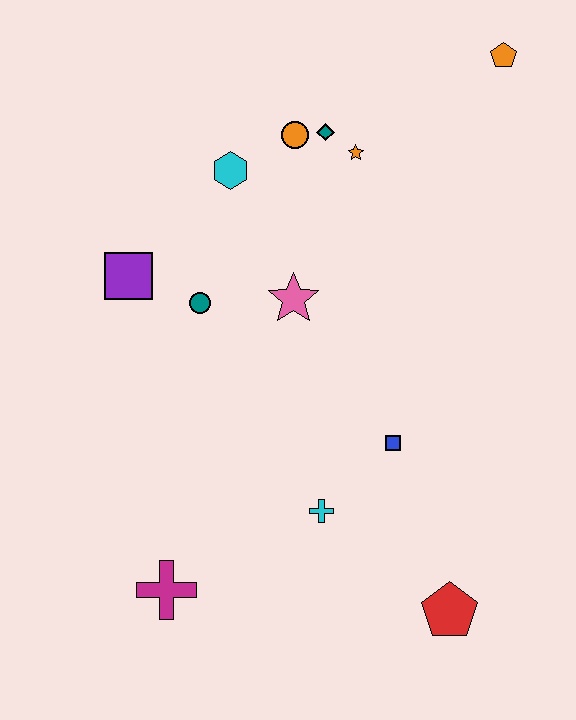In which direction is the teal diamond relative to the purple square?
The teal diamond is to the right of the purple square.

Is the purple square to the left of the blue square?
Yes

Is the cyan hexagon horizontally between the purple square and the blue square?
Yes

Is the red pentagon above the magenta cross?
No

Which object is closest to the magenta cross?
The cyan cross is closest to the magenta cross.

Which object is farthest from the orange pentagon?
The magenta cross is farthest from the orange pentagon.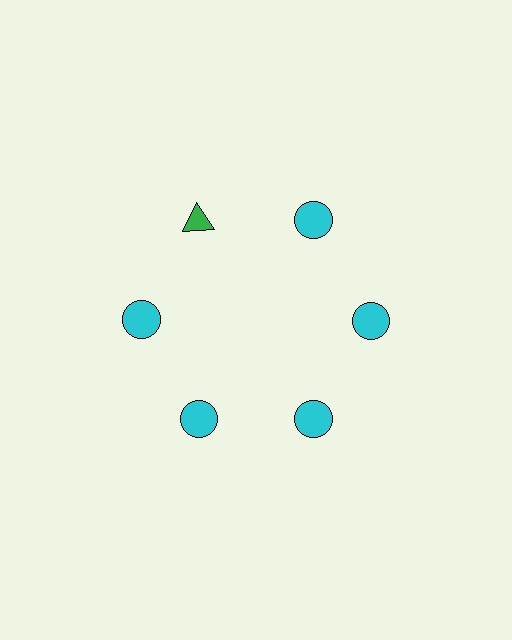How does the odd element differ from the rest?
It differs in both color (green instead of cyan) and shape (triangle instead of circle).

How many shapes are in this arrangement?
There are 6 shapes arranged in a ring pattern.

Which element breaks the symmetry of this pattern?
The green triangle at roughly the 11 o'clock position breaks the symmetry. All other shapes are cyan circles.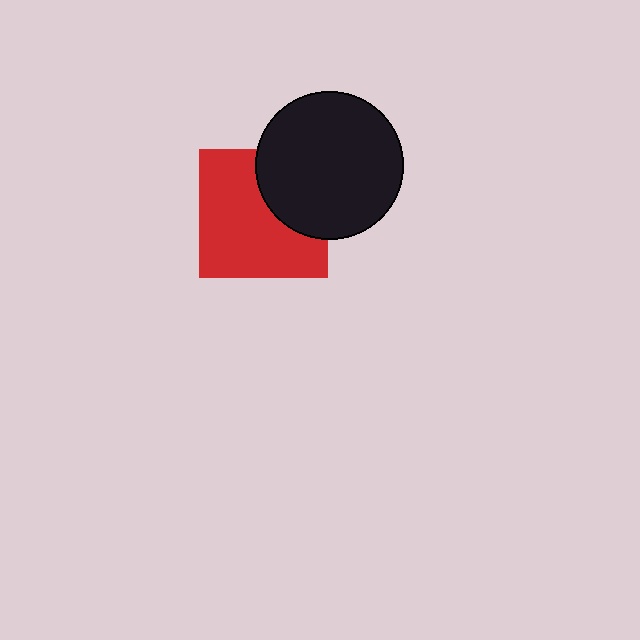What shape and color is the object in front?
The object in front is a black circle.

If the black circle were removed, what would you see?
You would see the complete red square.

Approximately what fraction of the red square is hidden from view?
Roughly 33% of the red square is hidden behind the black circle.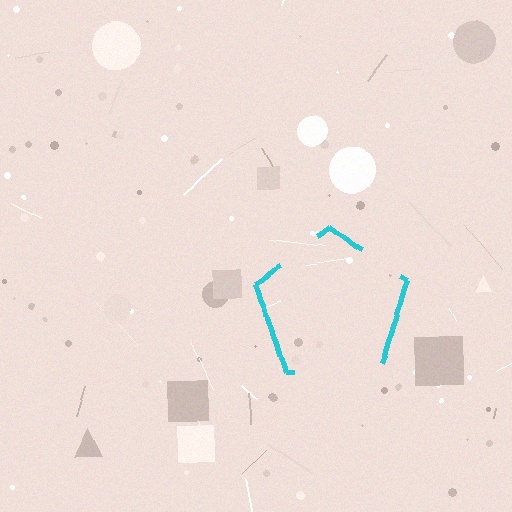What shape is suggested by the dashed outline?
The dashed outline suggests a pentagon.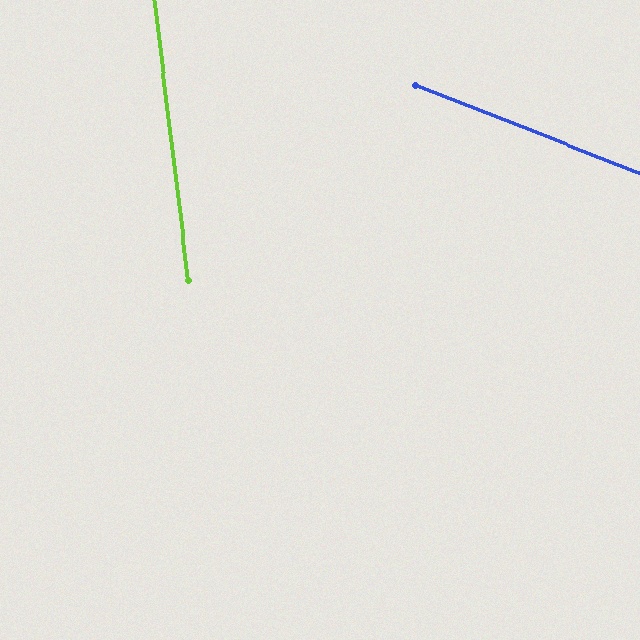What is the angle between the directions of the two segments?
Approximately 61 degrees.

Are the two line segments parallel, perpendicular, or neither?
Neither parallel nor perpendicular — they differ by about 61°.